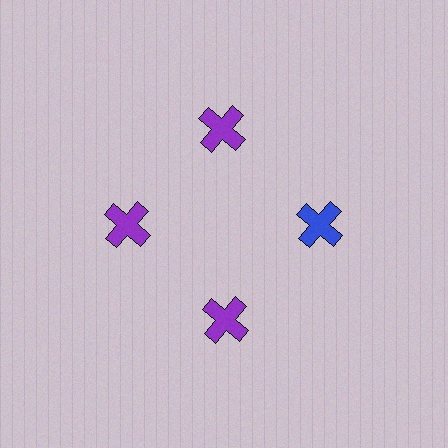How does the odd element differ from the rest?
It has a different color: blue instead of purple.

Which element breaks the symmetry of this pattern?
The blue cross at roughly the 3 o'clock position breaks the symmetry. All other shapes are purple crosses.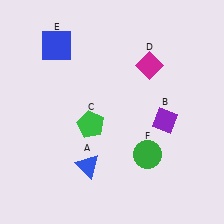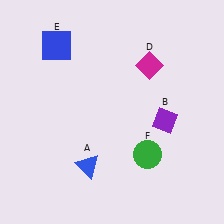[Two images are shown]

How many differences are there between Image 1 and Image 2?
There is 1 difference between the two images.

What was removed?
The green pentagon (C) was removed in Image 2.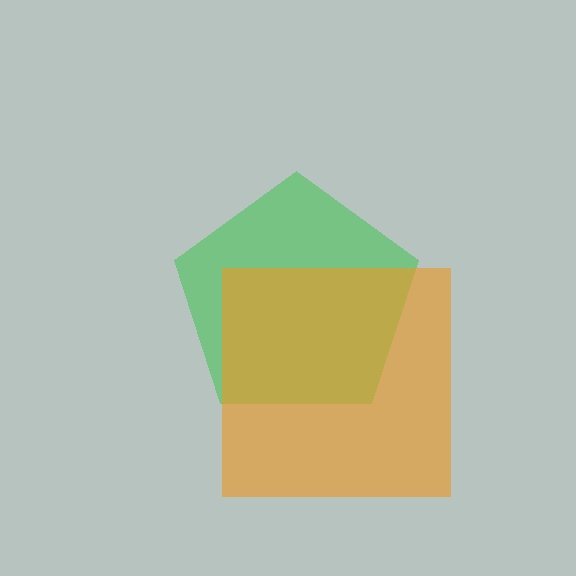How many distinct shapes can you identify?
There are 2 distinct shapes: a green pentagon, an orange square.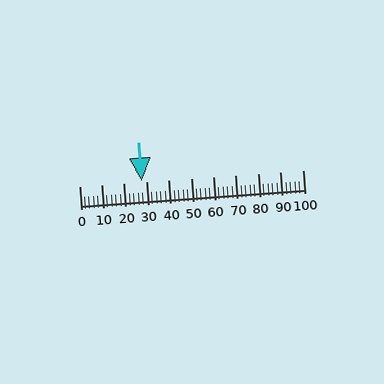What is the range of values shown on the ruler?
The ruler shows values from 0 to 100.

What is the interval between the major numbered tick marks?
The major tick marks are spaced 10 units apart.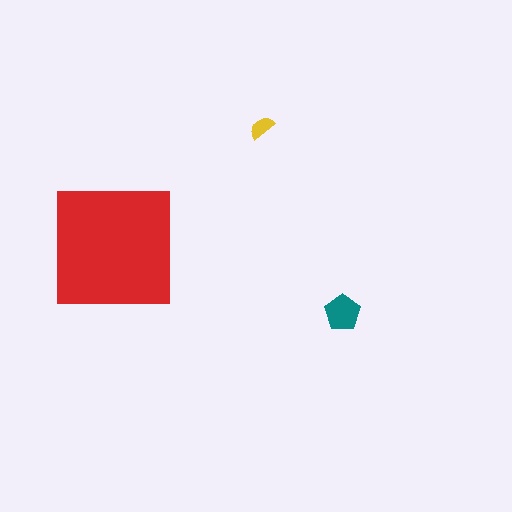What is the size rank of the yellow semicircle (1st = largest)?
3rd.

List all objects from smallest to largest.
The yellow semicircle, the teal pentagon, the red square.